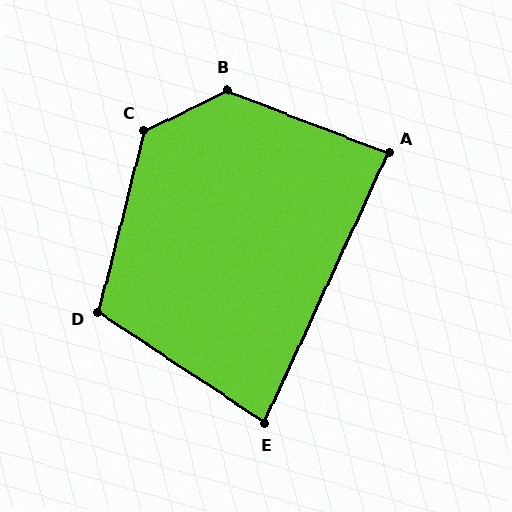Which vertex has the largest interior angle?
B, at approximately 133 degrees.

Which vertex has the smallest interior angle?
E, at approximately 81 degrees.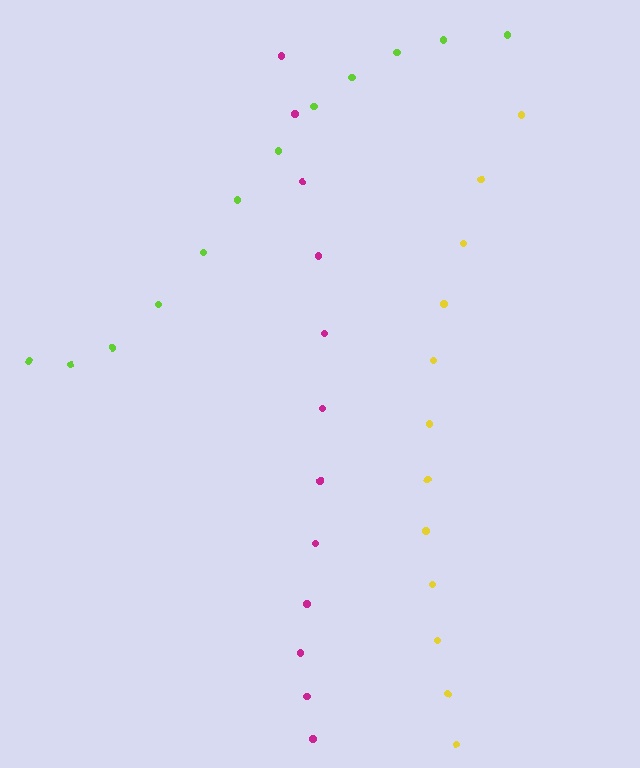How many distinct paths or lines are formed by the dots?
There are 3 distinct paths.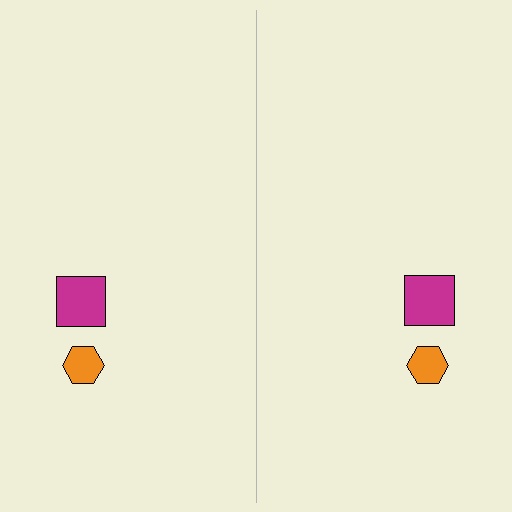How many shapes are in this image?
There are 4 shapes in this image.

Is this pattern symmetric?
Yes, this pattern has bilateral (reflection) symmetry.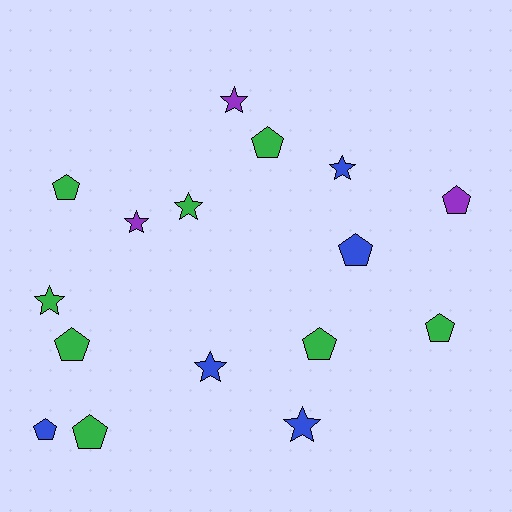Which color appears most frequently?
Green, with 8 objects.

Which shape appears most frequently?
Pentagon, with 9 objects.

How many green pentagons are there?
There are 6 green pentagons.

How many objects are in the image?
There are 16 objects.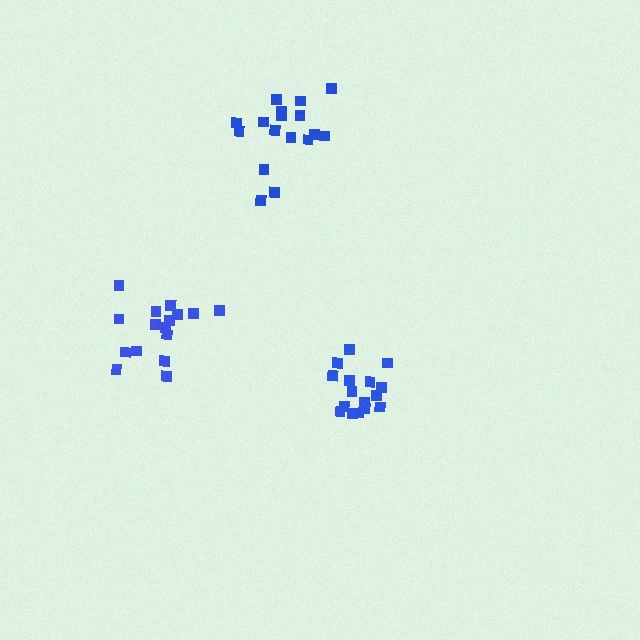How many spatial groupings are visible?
There are 3 spatial groupings.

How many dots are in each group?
Group 1: 16 dots, Group 2: 17 dots, Group 3: 16 dots (49 total).